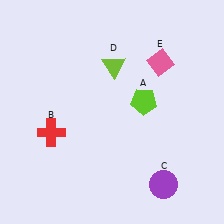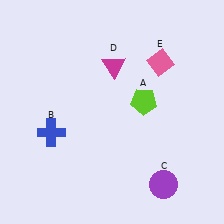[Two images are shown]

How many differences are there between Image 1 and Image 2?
There are 2 differences between the two images.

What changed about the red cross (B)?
In Image 1, B is red. In Image 2, it changed to blue.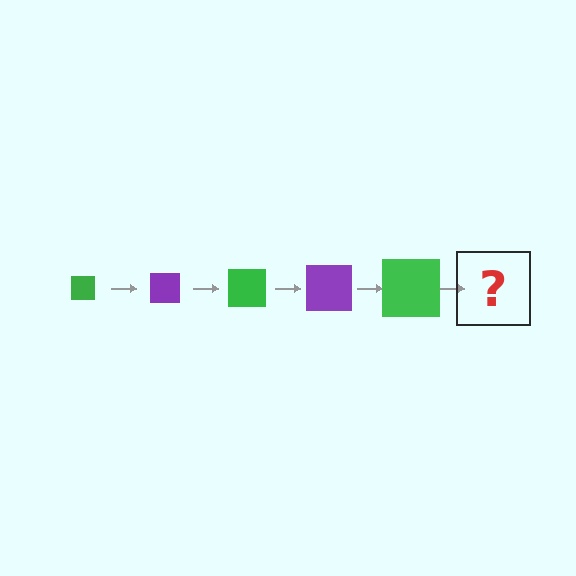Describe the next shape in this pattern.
It should be a purple square, larger than the previous one.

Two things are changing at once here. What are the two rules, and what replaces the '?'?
The two rules are that the square grows larger each step and the color cycles through green and purple. The '?' should be a purple square, larger than the previous one.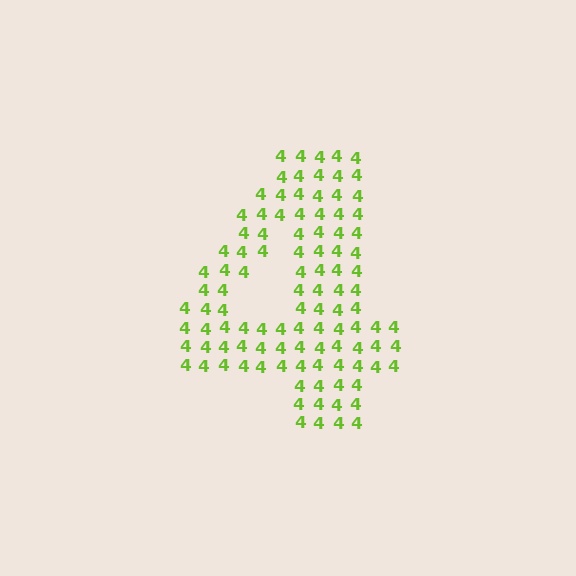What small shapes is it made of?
It is made of small digit 4's.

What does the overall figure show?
The overall figure shows the digit 4.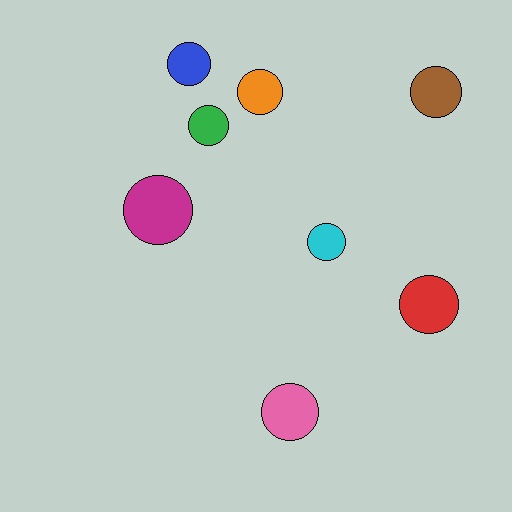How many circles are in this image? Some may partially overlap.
There are 8 circles.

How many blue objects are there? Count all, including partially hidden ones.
There is 1 blue object.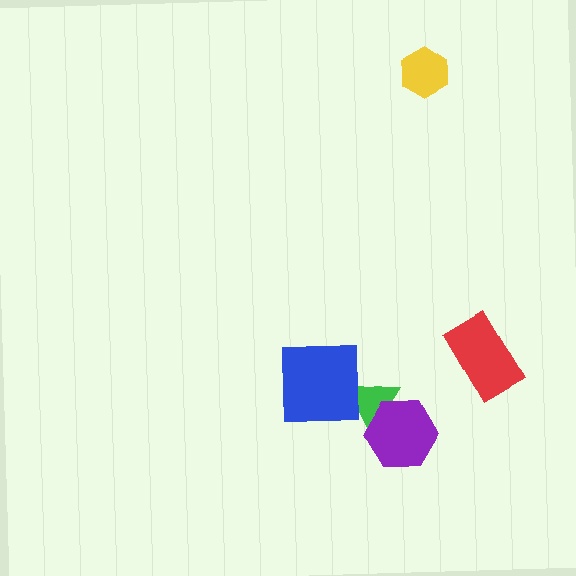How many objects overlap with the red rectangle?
0 objects overlap with the red rectangle.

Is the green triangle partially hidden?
Yes, it is partially covered by another shape.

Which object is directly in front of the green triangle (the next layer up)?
The purple hexagon is directly in front of the green triangle.